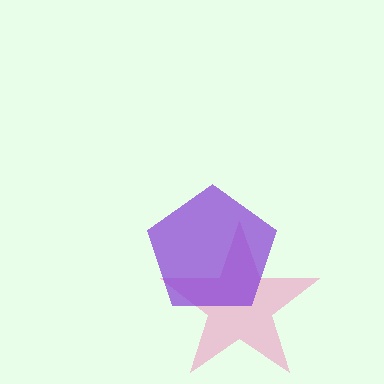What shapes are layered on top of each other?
The layered shapes are: a pink star, a purple pentagon.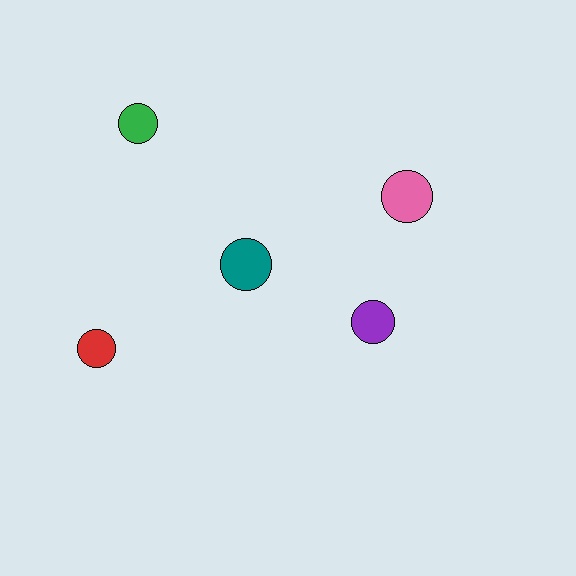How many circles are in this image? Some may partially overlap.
There are 5 circles.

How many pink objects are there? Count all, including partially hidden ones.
There is 1 pink object.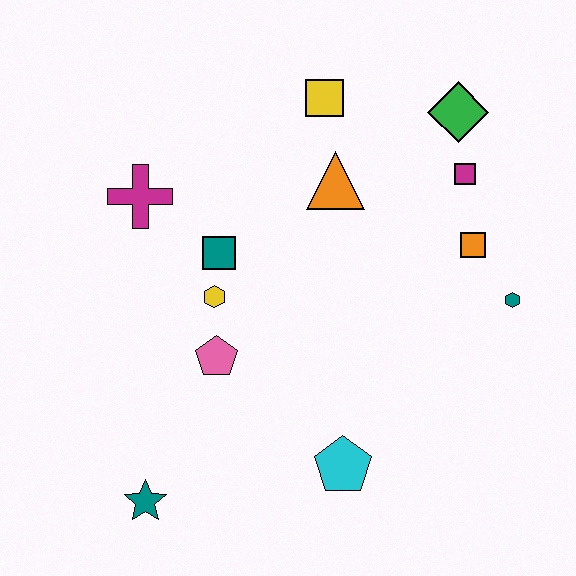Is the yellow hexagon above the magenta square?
No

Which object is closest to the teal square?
The yellow hexagon is closest to the teal square.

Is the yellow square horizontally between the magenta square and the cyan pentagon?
No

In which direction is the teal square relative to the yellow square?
The teal square is below the yellow square.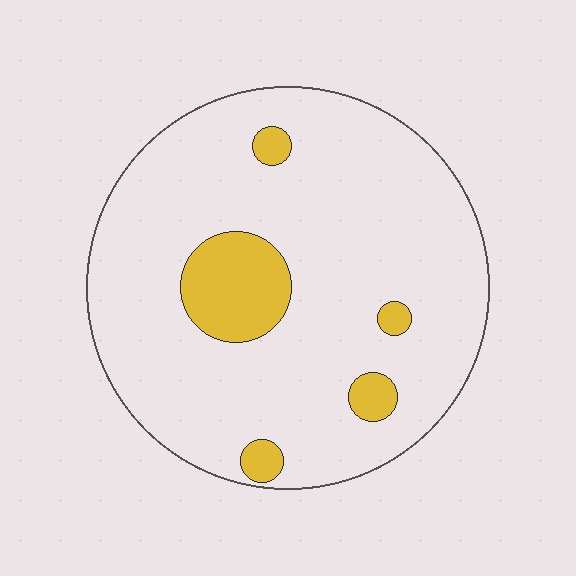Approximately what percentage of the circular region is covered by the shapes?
Approximately 10%.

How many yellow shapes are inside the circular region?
5.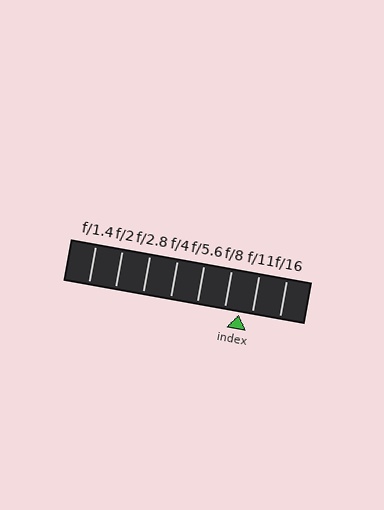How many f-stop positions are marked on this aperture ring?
There are 8 f-stop positions marked.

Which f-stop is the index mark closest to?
The index mark is closest to f/11.